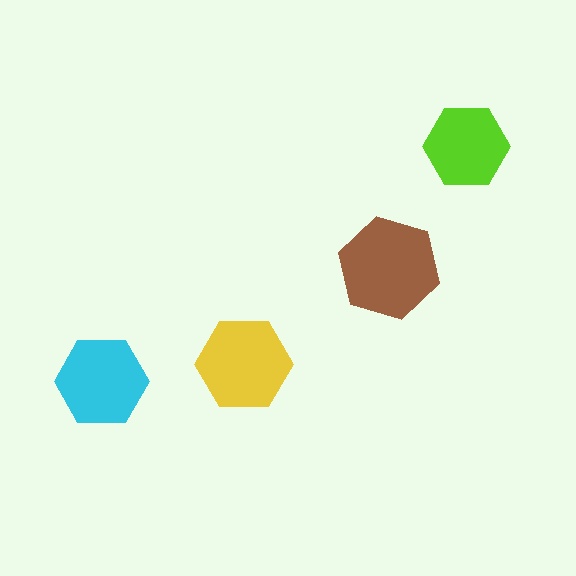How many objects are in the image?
There are 4 objects in the image.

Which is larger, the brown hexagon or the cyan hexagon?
The brown one.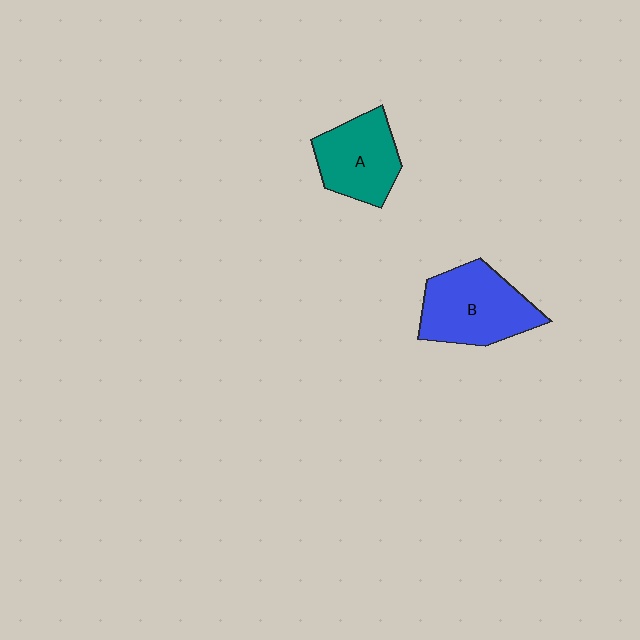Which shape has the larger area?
Shape B (blue).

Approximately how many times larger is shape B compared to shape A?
Approximately 1.3 times.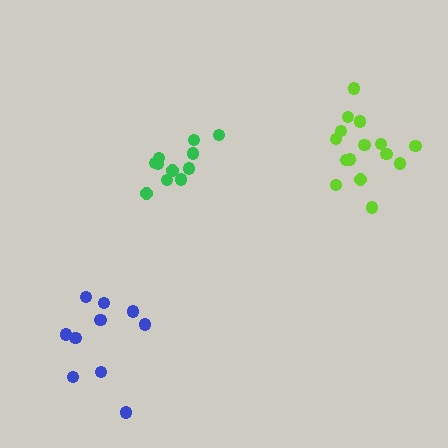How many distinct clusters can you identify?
There are 3 distinct clusters.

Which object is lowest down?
The blue cluster is bottommost.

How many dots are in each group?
Group 1: 15 dots, Group 2: 10 dots, Group 3: 11 dots (36 total).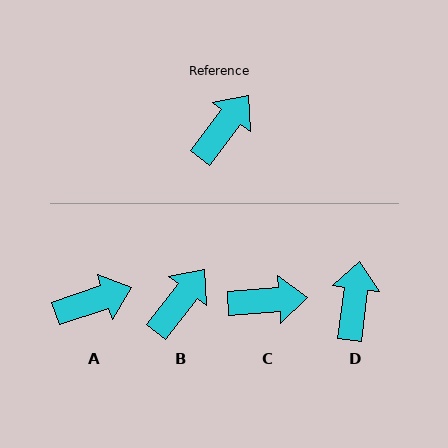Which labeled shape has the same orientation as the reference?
B.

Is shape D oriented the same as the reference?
No, it is off by about 30 degrees.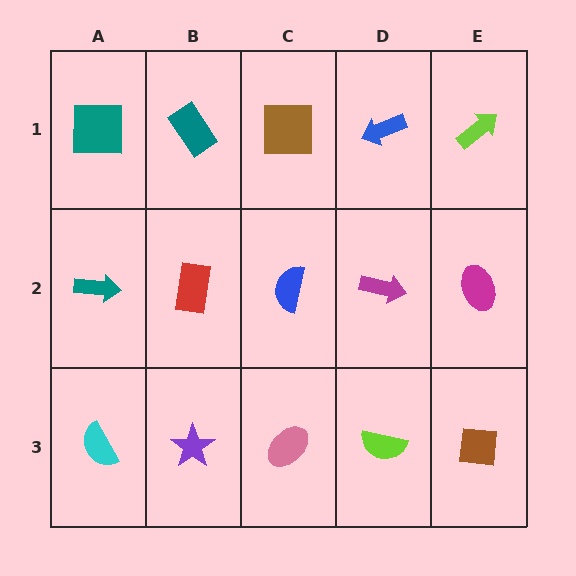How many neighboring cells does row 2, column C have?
4.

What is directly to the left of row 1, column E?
A blue arrow.